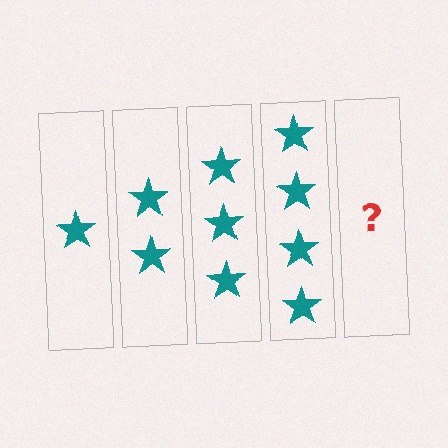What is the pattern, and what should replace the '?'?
The pattern is that each step adds one more star. The '?' should be 5 stars.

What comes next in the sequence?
The next element should be 5 stars.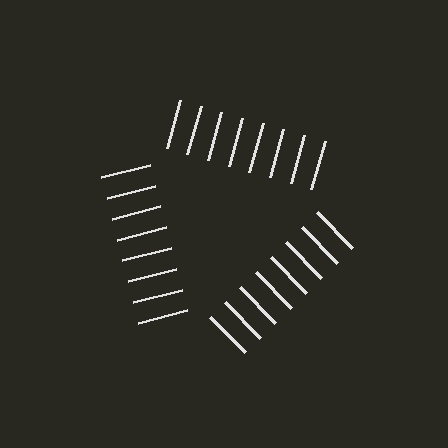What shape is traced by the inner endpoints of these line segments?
An illusory triangle — the line segments terminate on its edges but no continuous stroke is drawn.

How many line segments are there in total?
24 — 8 along each of the 3 edges.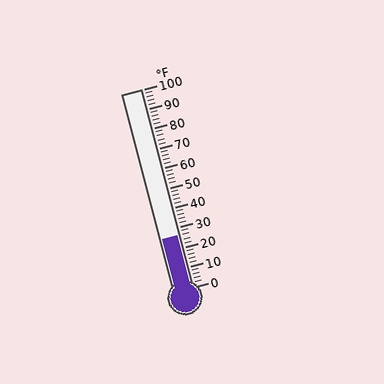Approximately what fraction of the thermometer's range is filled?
The thermometer is filled to approximately 25% of its range.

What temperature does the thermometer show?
The thermometer shows approximately 26°F.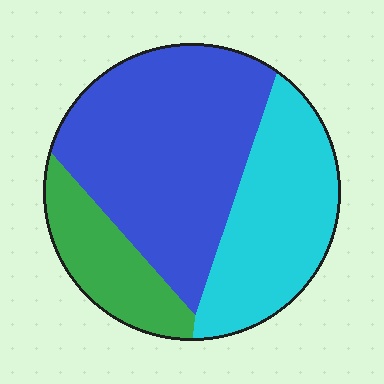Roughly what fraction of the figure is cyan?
Cyan covers roughly 30% of the figure.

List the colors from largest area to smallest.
From largest to smallest: blue, cyan, green.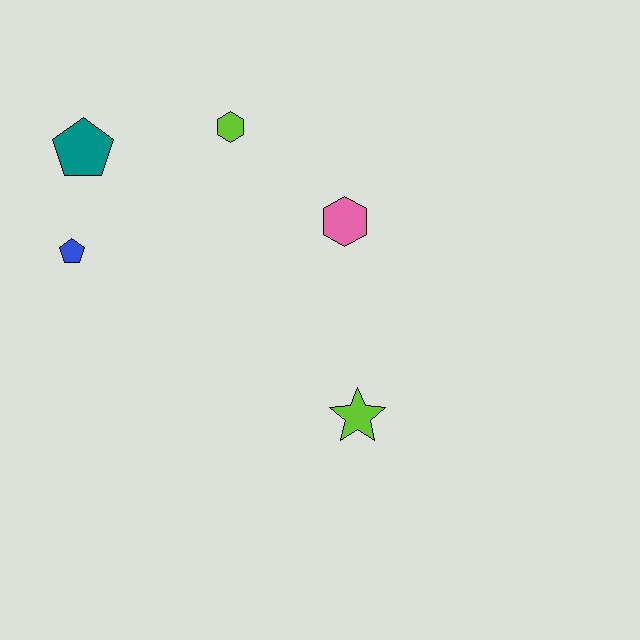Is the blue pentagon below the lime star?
No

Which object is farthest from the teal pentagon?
The lime star is farthest from the teal pentagon.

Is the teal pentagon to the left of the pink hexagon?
Yes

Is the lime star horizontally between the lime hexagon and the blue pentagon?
No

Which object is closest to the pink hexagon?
The lime hexagon is closest to the pink hexagon.